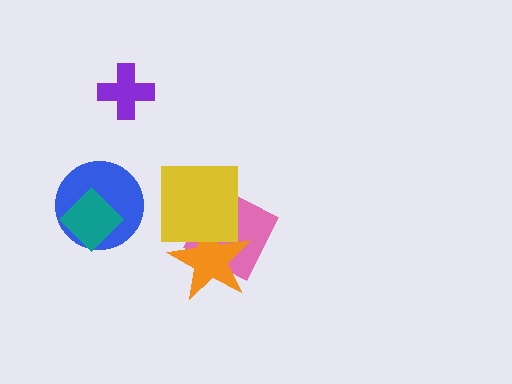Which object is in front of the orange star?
The yellow square is in front of the orange star.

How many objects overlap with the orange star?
2 objects overlap with the orange star.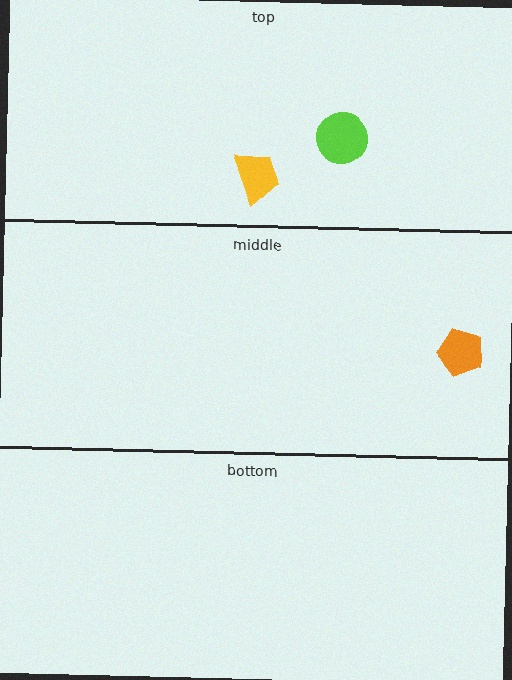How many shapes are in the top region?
2.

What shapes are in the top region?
The yellow trapezoid, the lime circle.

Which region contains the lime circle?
The top region.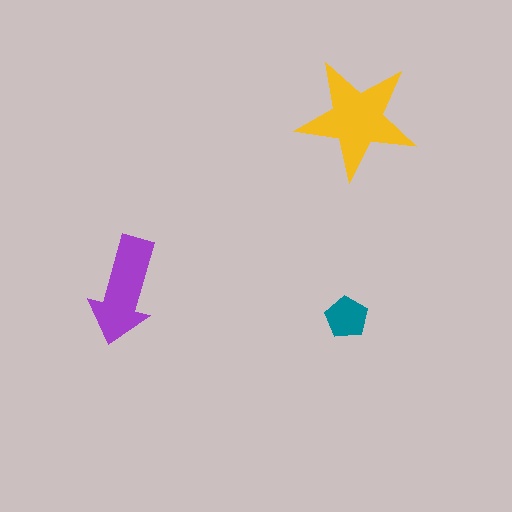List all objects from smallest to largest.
The teal pentagon, the purple arrow, the yellow star.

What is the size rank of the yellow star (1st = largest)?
1st.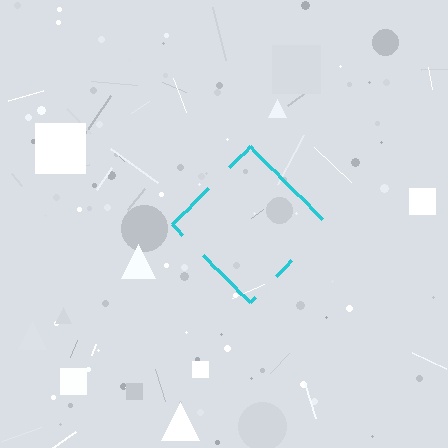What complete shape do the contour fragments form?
The contour fragments form a diamond.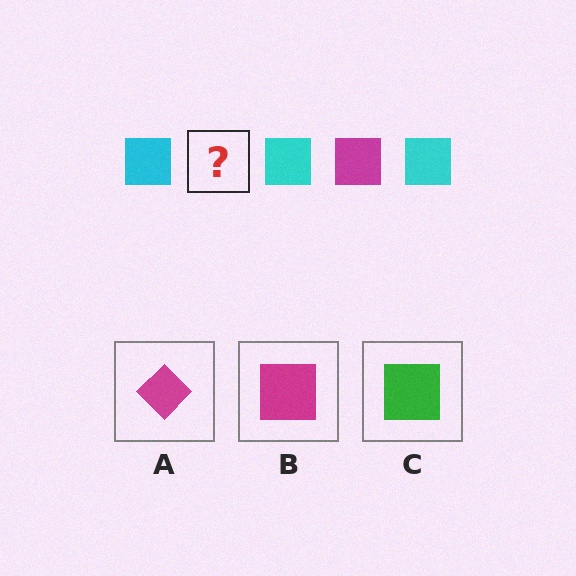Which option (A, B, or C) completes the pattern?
B.